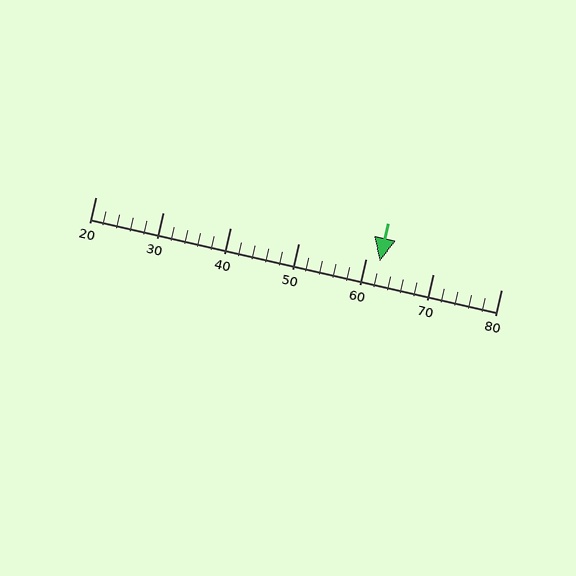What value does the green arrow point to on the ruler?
The green arrow points to approximately 62.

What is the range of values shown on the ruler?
The ruler shows values from 20 to 80.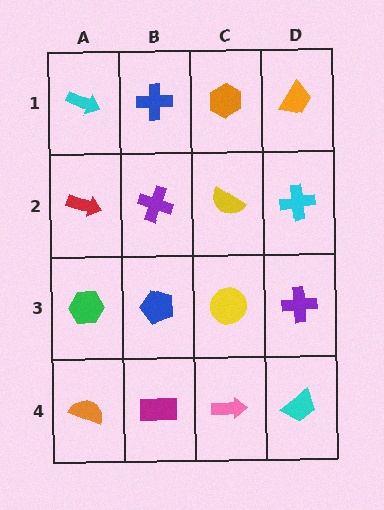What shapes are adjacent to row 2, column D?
An orange trapezoid (row 1, column D), a purple cross (row 3, column D), a yellow semicircle (row 2, column C).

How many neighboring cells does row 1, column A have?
2.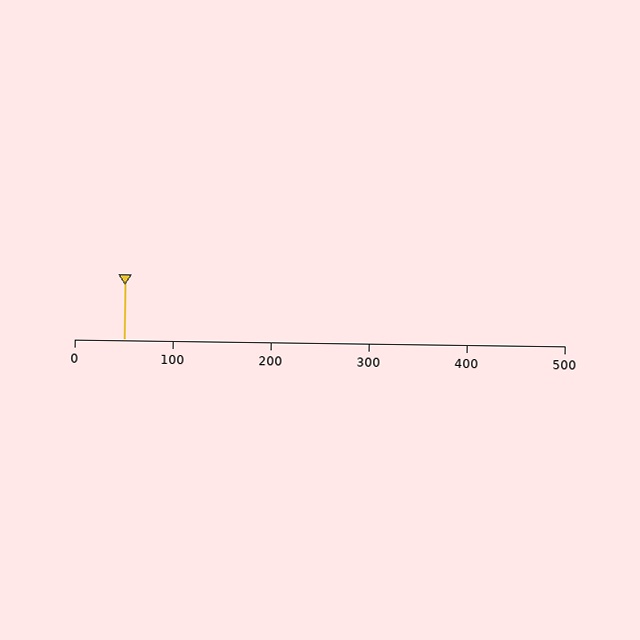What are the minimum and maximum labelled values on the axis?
The axis runs from 0 to 500.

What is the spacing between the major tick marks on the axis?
The major ticks are spaced 100 apart.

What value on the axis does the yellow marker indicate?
The marker indicates approximately 50.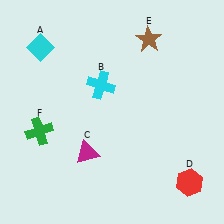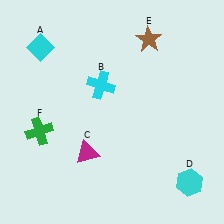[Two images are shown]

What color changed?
The hexagon (D) changed from red in Image 1 to cyan in Image 2.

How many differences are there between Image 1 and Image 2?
There is 1 difference between the two images.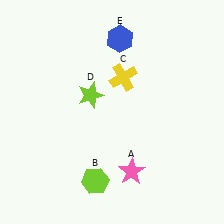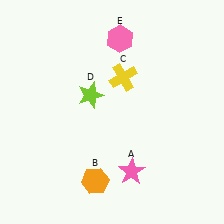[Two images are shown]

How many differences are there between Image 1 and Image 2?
There are 2 differences between the two images.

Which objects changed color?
B changed from lime to orange. E changed from blue to pink.